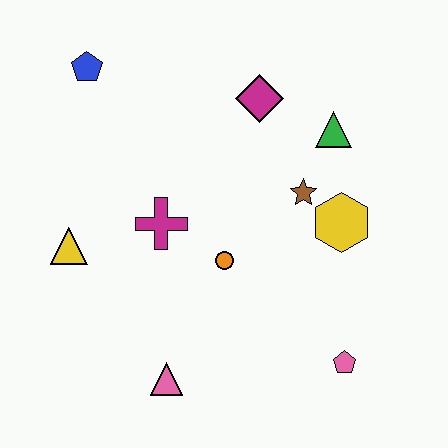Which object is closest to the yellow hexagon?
The brown star is closest to the yellow hexagon.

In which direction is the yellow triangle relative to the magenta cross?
The yellow triangle is to the left of the magenta cross.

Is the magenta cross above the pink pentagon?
Yes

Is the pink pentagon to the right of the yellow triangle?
Yes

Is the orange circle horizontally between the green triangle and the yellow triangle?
Yes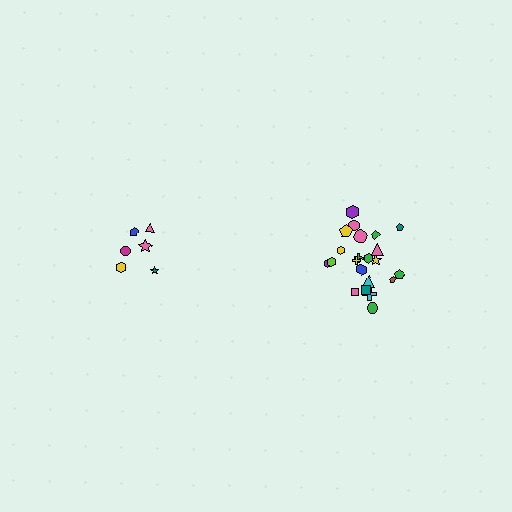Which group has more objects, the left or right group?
The right group.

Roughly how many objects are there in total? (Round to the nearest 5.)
Roughly 30 objects in total.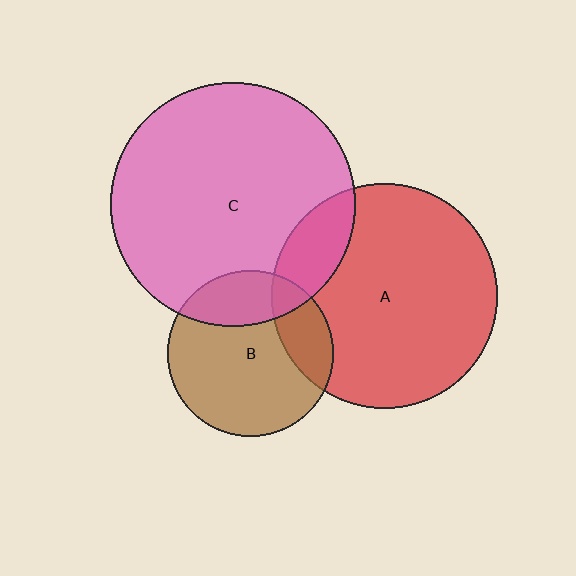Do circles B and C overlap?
Yes.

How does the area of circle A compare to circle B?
Approximately 1.8 times.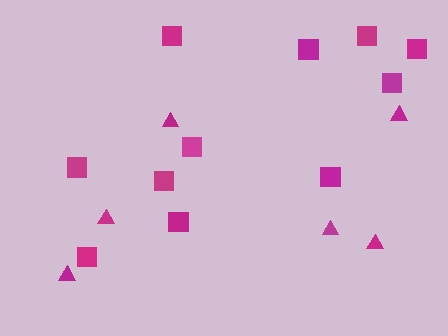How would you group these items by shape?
There are 2 groups: one group of triangles (6) and one group of squares (11).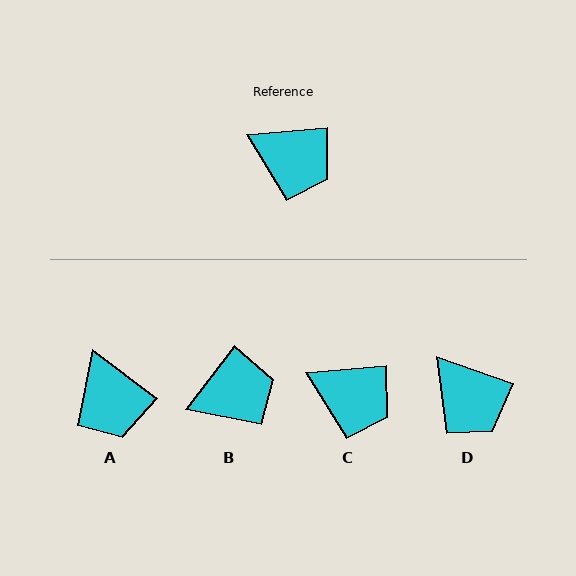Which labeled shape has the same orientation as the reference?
C.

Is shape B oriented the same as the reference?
No, it is off by about 47 degrees.